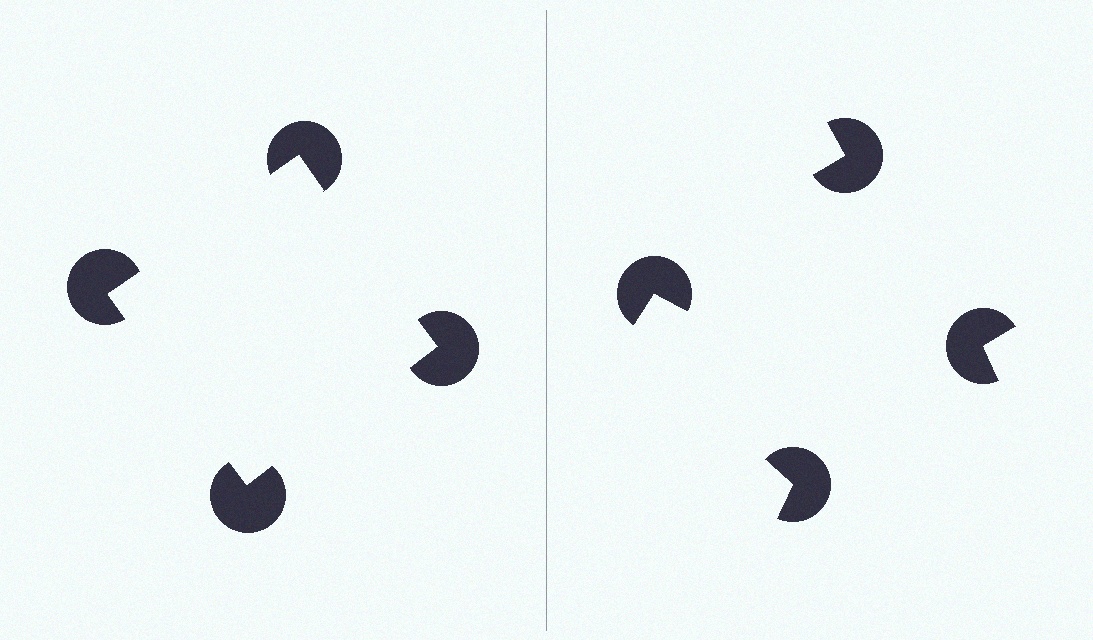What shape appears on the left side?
An illusory square.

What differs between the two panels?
The pac-man discs are positioned identically on both sides; only the wedge orientations differ. On the left they align to a square; on the right they are misaligned.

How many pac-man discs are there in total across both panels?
8 — 4 on each side.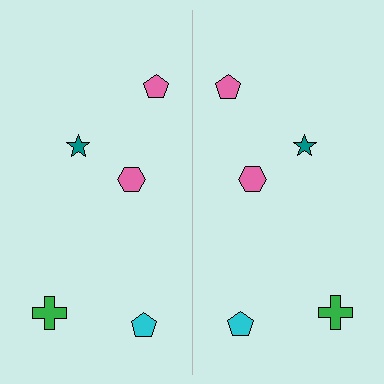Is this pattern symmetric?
Yes, this pattern has bilateral (reflection) symmetry.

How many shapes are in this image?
There are 10 shapes in this image.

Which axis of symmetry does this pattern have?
The pattern has a vertical axis of symmetry running through the center of the image.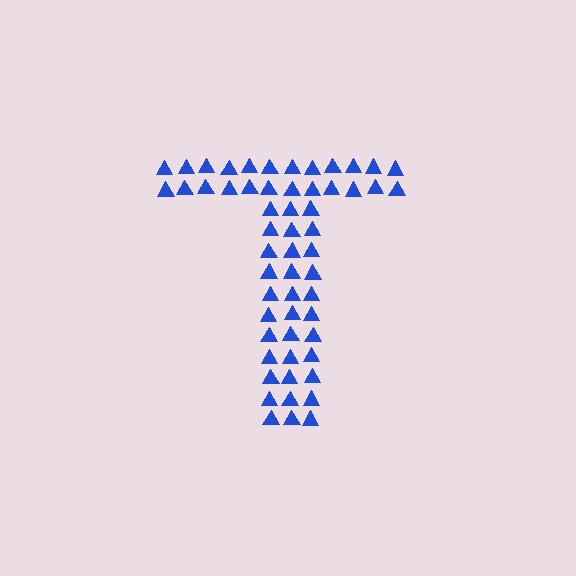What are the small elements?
The small elements are triangles.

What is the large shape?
The large shape is the letter T.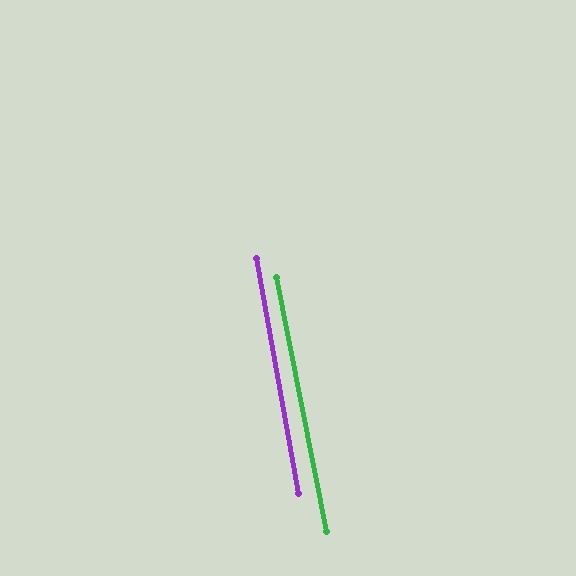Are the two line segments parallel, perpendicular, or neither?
Parallel — their directions differ by only 1.1°.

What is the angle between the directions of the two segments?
Approximately 1 degree.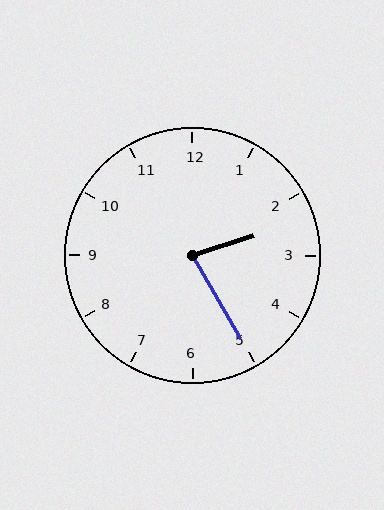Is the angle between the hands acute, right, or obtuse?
It is acute.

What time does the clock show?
2:25.